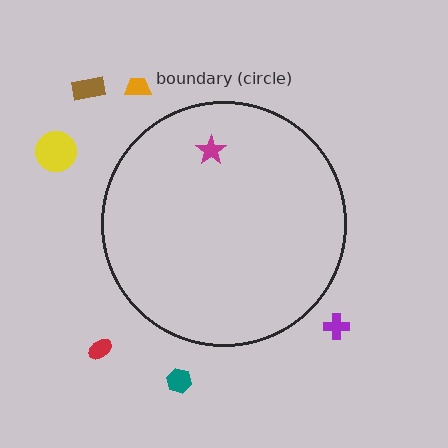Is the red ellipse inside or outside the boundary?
Outside.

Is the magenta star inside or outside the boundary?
Inside.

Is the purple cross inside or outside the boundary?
Outside.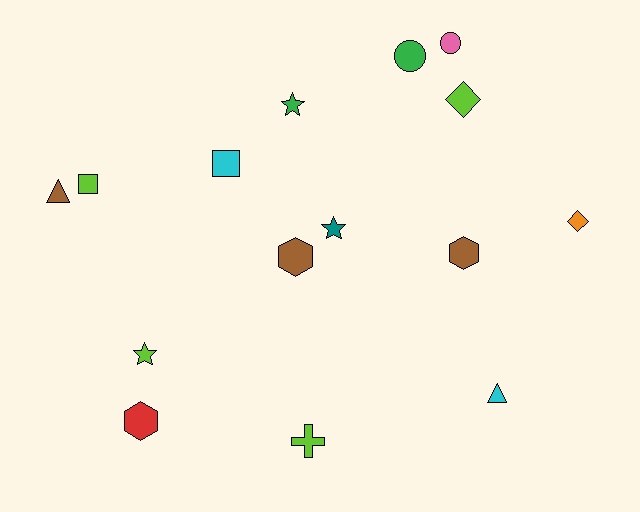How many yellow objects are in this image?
There are no yellow objects.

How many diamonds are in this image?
There are 2 diamonds.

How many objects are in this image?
There are 15 objects.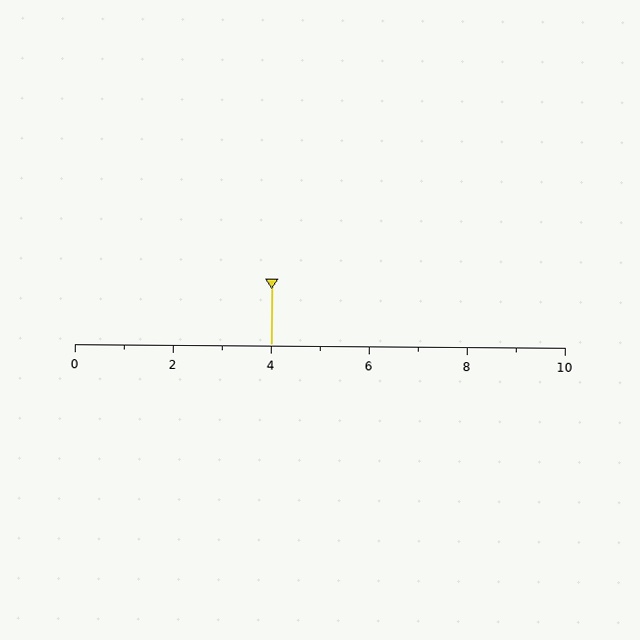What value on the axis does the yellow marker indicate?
The marker indicates approximately 4.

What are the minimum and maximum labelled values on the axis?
The axis runs from 0 to 10.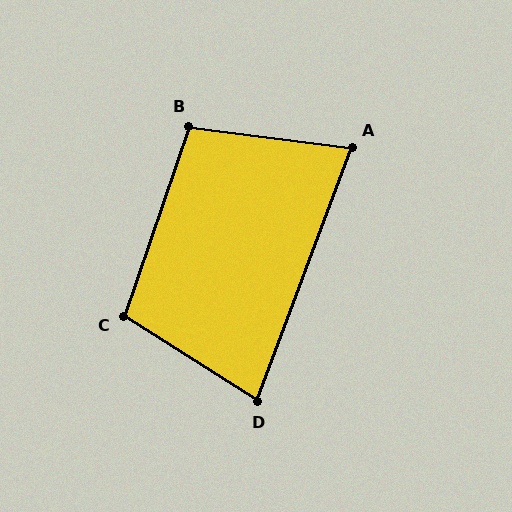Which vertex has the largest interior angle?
C, at approximately 103 degrees.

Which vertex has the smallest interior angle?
A, at approximately 77 degrees.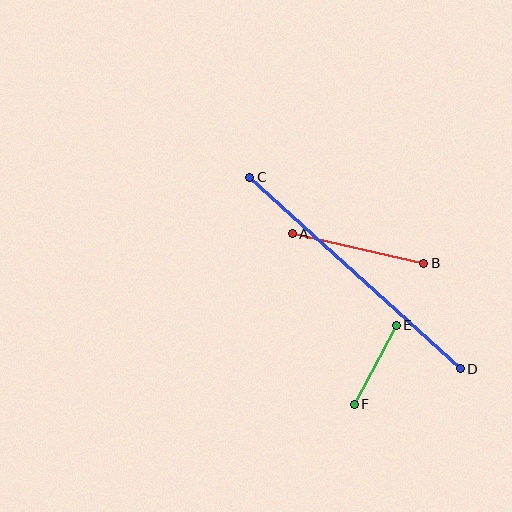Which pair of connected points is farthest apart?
Points C and D are farthest apart.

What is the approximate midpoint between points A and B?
The midpoint is at approximately (358, 248) pixels.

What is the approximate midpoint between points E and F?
The midpoint is at approximately (375, 365) pixels.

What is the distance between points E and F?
The distance is approximately 90 pixels.